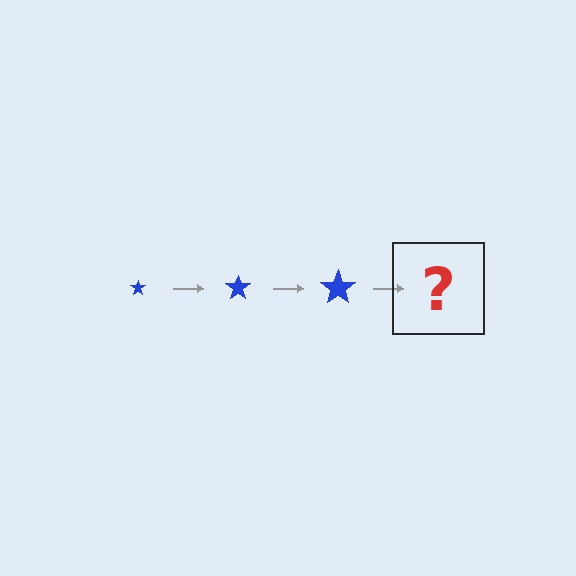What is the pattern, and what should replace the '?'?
The pattern is that the star gets progressively larger each step. The '?' should be a blue star, larger than the previous one.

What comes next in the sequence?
The next element should be a blue star, larger than the previous one.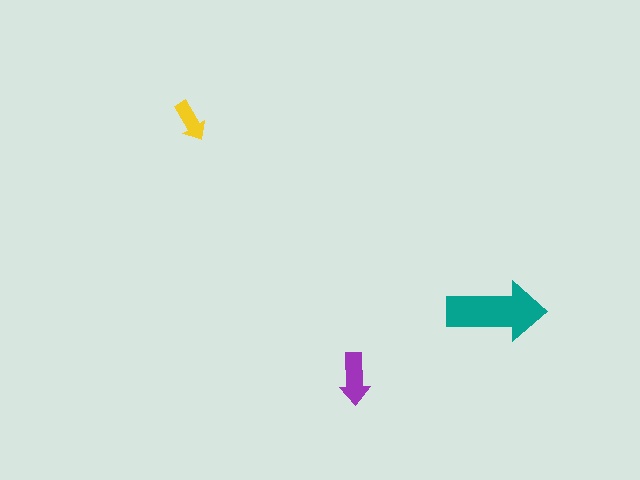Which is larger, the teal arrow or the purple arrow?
The teal one.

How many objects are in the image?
There are 3 objects in the image.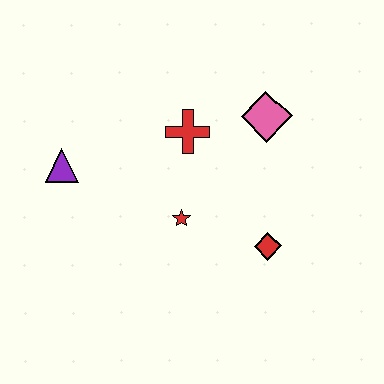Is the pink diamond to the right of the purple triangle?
Yes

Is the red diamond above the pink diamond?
No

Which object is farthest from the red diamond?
The purple triangle is farthest from the red diamond.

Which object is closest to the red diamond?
The red star is closest to the red diamond.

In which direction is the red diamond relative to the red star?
The red diamond is to the right of the red star.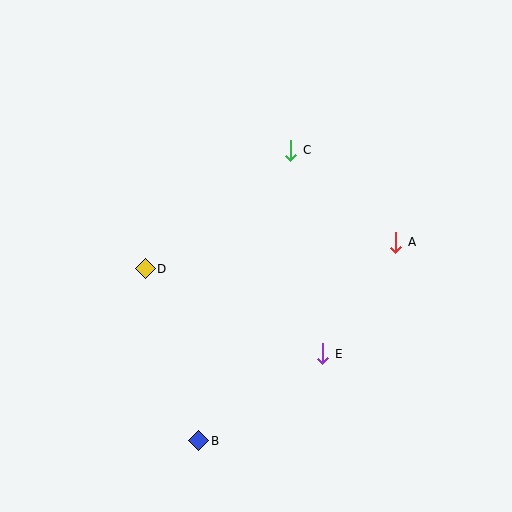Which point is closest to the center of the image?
Point C at (291, 150) is closest to the center.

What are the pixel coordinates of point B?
Point B is at (199, 441).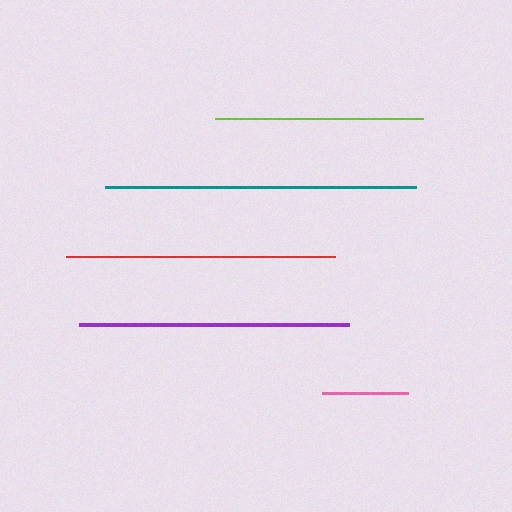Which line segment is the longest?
The teal line is the longest at approximately 311 pixels.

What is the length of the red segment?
The red segment is approximately 269 pixels long.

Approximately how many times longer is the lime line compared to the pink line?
The lime line is approximately 2.4 times the length of the pink line.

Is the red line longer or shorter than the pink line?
The red line is longer than the pink line.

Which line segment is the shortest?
The pink line is the shortest at approximately 87 pixels.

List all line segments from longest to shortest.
From longest to shortest: teal, purple, red, lime, pink.